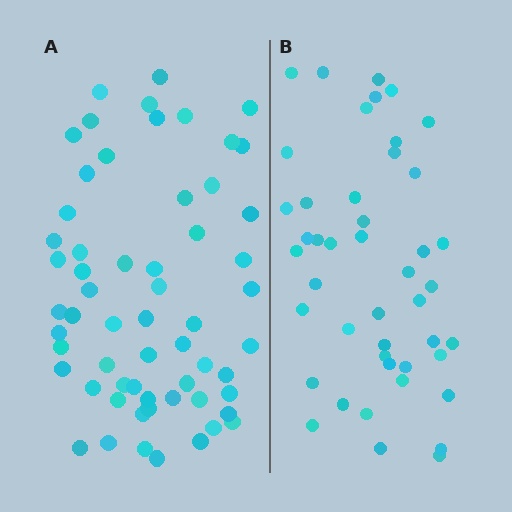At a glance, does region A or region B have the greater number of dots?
Region A (the left region) has more dots.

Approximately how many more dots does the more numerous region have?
Region A has approximately 15 more dots than region B.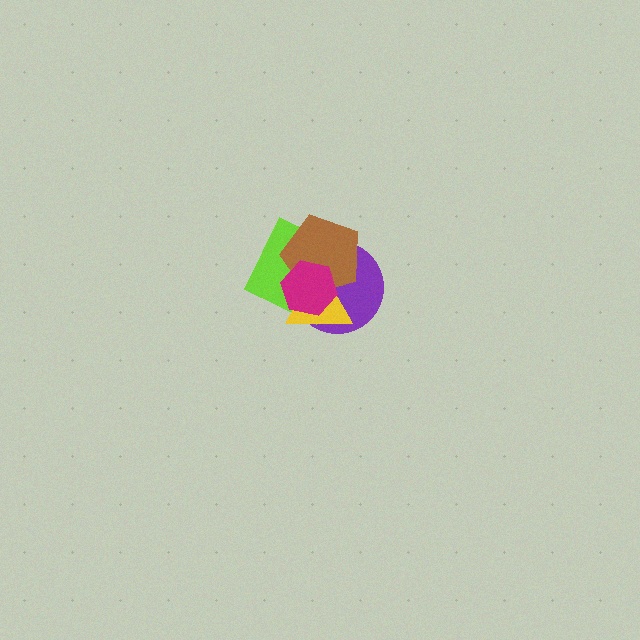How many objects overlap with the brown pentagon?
4 objects overlap with the brown pentagon.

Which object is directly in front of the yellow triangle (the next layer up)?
The brown pentagon is directly in front of the yellow triangle.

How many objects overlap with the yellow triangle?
4 objects overlap with the yellow triangle.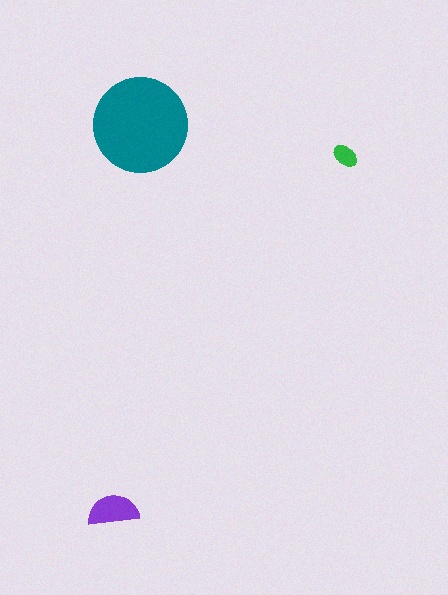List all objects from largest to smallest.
The teal circle, the purple semicircle, the green ellipse.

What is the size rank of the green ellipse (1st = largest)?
3rd.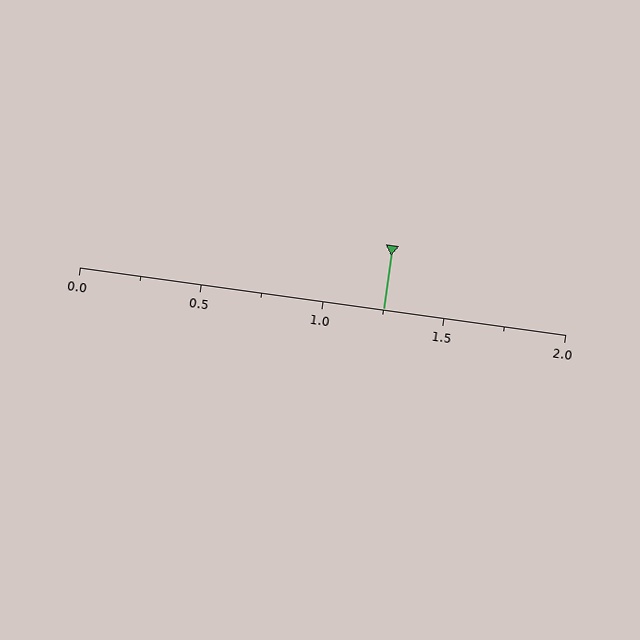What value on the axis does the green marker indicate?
The marker indicates approximately 1.25.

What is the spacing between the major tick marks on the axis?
The major ticks are spaced 0.5 apart.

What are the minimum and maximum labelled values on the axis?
The axis runs from 0.0 to 2.0.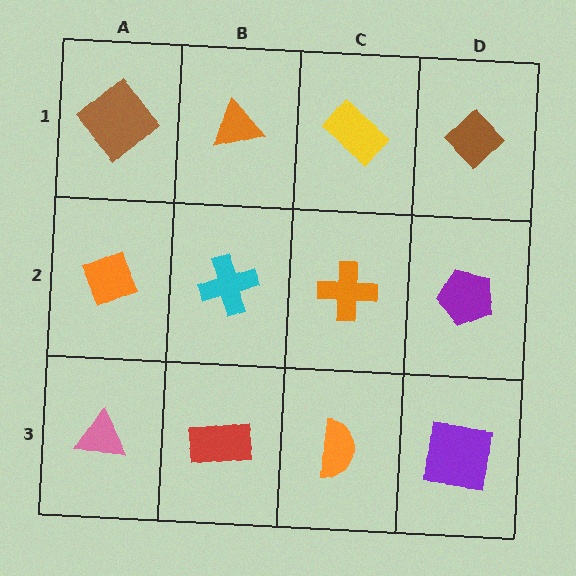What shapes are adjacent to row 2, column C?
A yellow rectangle (row 1, column C), an orange semicircle (row 3, column C), a cyan cross (row 2, column B), a purple pentagon (row 2, column D).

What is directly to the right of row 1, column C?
A brown diamond.